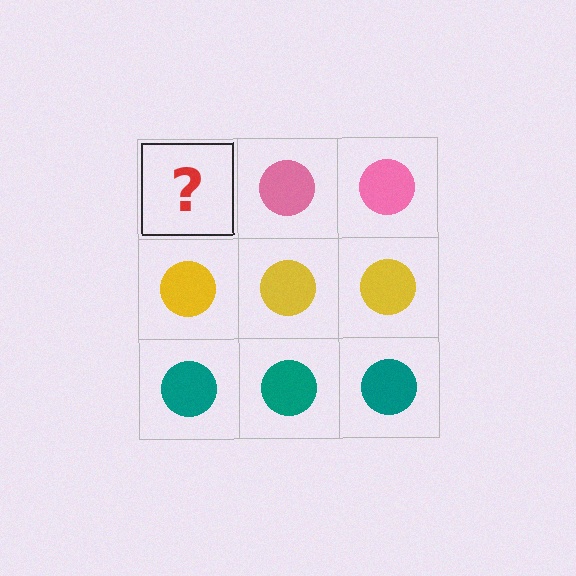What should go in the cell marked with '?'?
The missing cell should contain a pink circle.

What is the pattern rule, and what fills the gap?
The rule is that each row has a consistent color. The gap should be filled with a pink circle.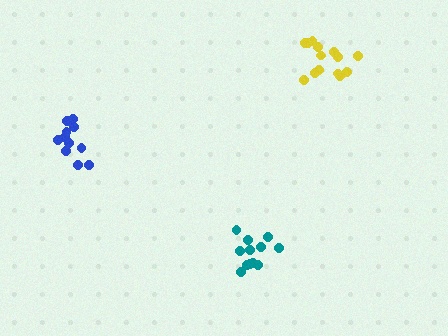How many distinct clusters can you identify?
There are 3 distinct clusters.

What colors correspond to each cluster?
The clusters are colored: blue, yellow, teal.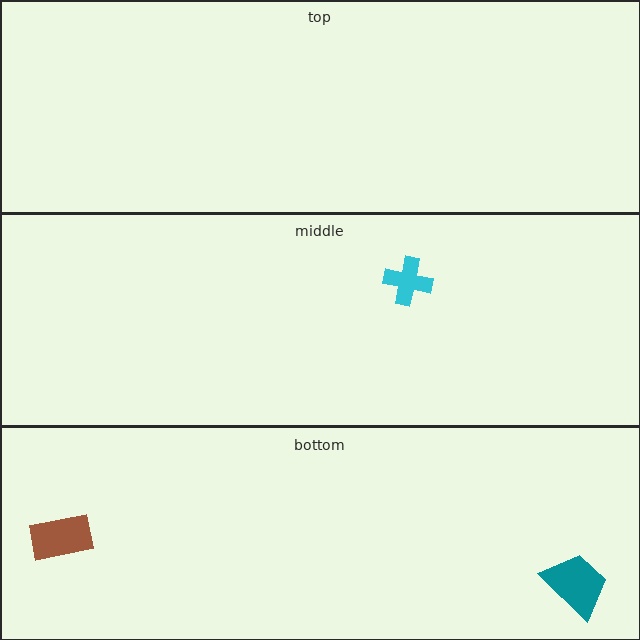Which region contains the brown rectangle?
The bottom region.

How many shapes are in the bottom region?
2.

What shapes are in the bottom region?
The brown rectangle, the teal trapezoid.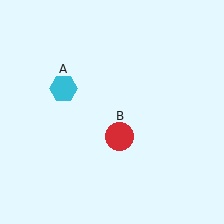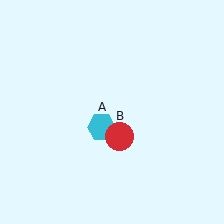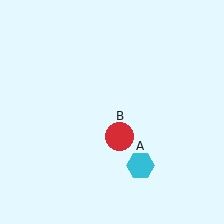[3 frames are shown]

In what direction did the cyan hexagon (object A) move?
The cyan hexagon (object A) moved down and to the right.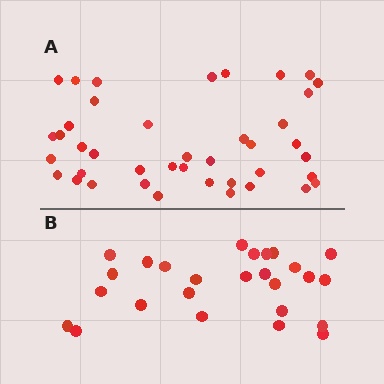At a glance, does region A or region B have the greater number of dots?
Region A (the top region) has more dots.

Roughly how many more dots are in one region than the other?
Region A has approximately 15 more dots than region B.